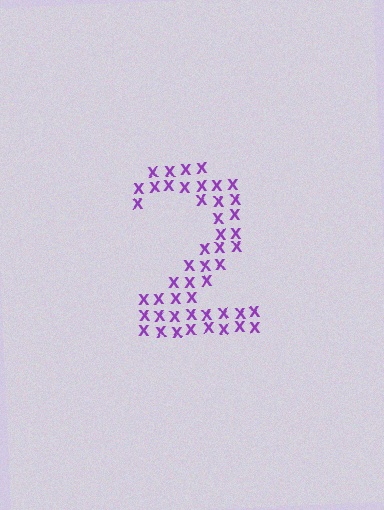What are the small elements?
The small elements are letter X's.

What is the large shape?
The large shape is the digit 2.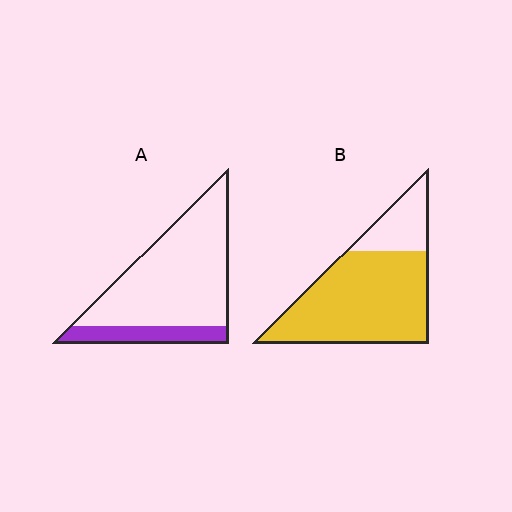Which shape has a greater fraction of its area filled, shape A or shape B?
Shape B.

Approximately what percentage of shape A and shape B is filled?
A is approximately 20% and B is approximately 80%.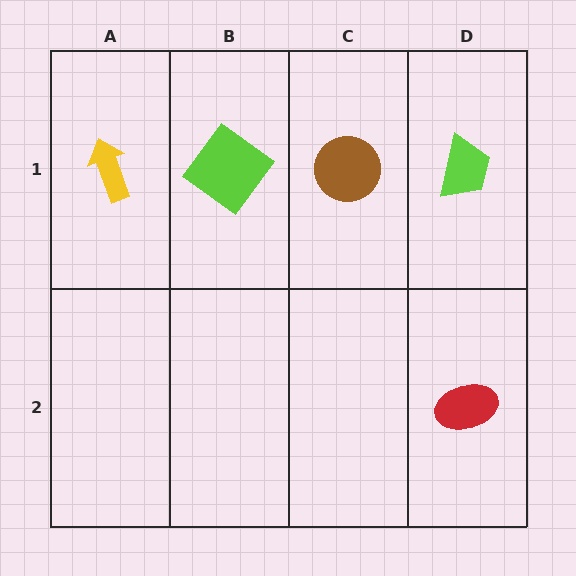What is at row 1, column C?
A brown circle.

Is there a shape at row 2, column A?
No, that cell is empty.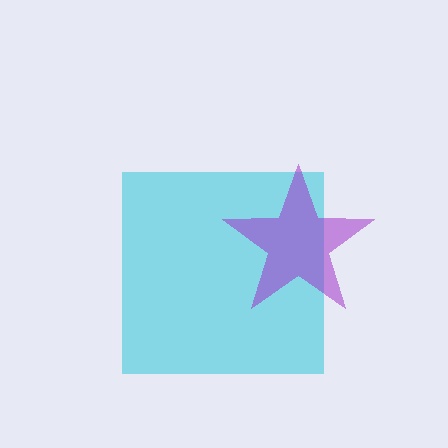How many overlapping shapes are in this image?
There are 2 overlapping shapes in the image.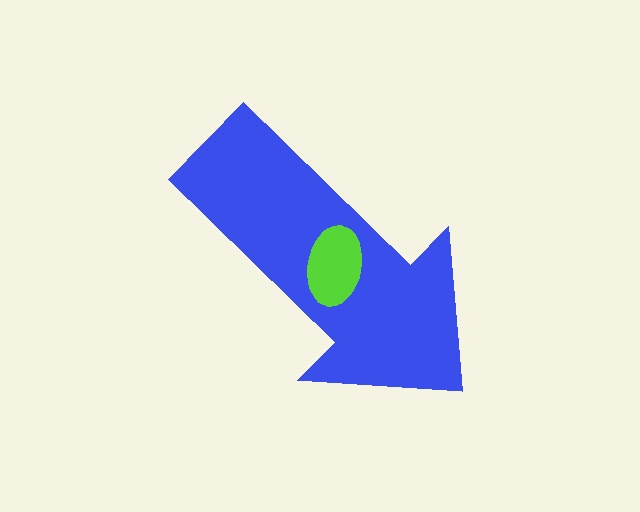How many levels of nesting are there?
2.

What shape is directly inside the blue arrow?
The lime ellipse.